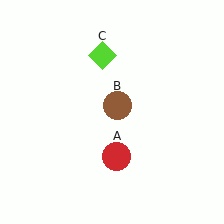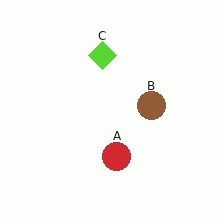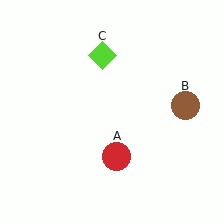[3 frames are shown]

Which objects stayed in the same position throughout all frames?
Red circle (object A) and lime diamond (object C) remained stationary.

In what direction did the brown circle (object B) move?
The brown circle (object B) moved right.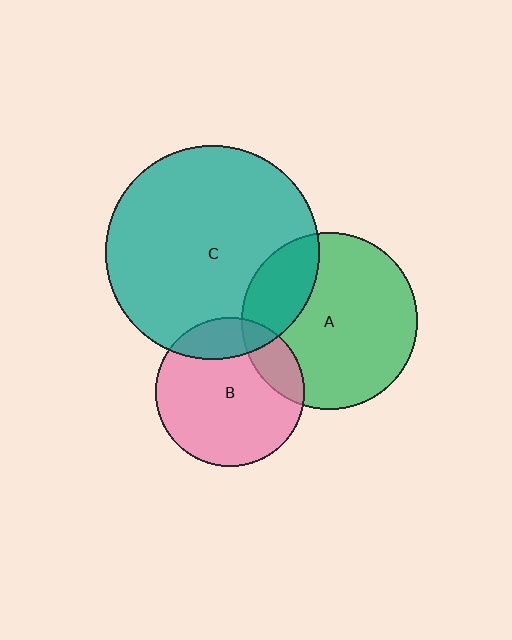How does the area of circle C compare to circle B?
Approximately 2.1 times.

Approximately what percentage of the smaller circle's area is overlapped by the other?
Approximately 25%.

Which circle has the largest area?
Circle C (teal).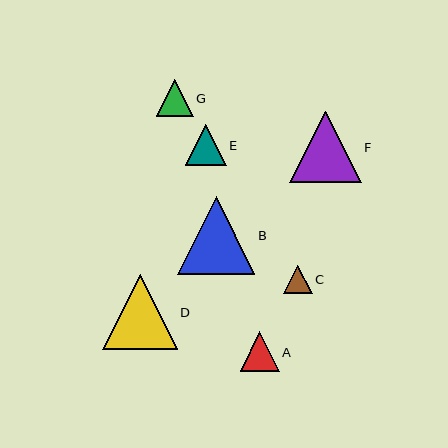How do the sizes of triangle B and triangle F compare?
Triangle B and triangle F are approximately the same size.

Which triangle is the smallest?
Triangle C is the smallest with a size of approximately 28 pixels.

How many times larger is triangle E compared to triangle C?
Triangle E is approximately 1.5 times the size of triangle C.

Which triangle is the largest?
Triangle B is the largest with a size of approximately 77 pixels.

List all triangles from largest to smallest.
From largest to smallest: B, D, F, E, A, G, C.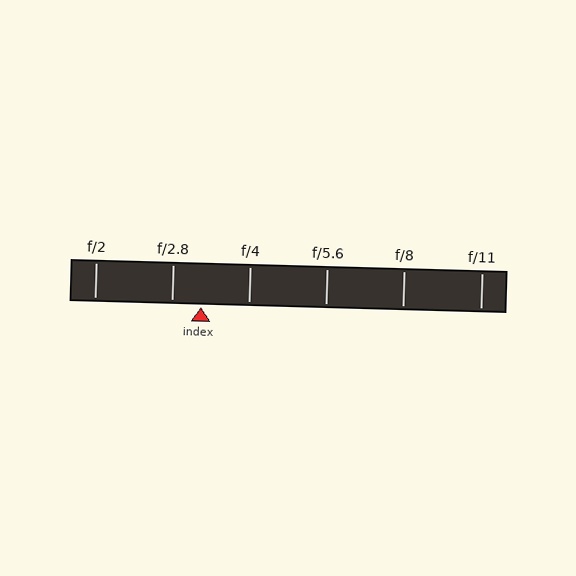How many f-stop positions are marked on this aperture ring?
There are 6 f-stop positions marked.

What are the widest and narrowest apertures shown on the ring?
The widest aperture shown is f/2 and the narrowest is f/11.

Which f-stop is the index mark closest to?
The index mark is closest to f/2.8.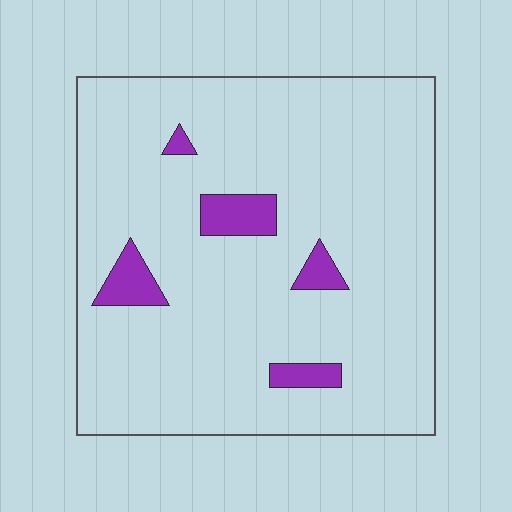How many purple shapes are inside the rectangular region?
5.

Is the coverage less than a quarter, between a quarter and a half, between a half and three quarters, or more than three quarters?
Less than a quarter.